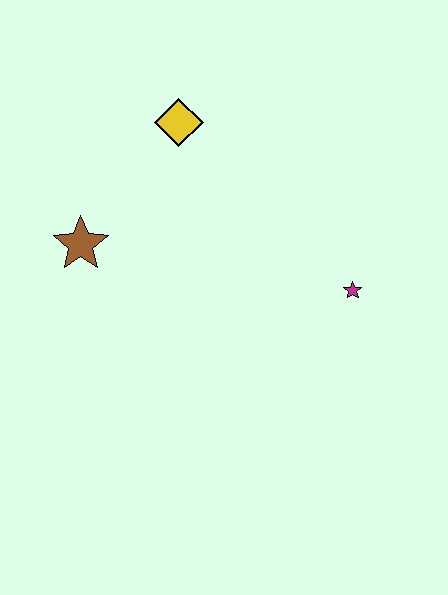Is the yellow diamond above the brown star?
Yes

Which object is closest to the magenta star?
The yellow diamond is closest to the magenta star.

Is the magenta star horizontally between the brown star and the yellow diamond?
No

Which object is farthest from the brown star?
The magenta star is farthest from the brown star.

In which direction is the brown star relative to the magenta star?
The brown star is to the left of the magenta star.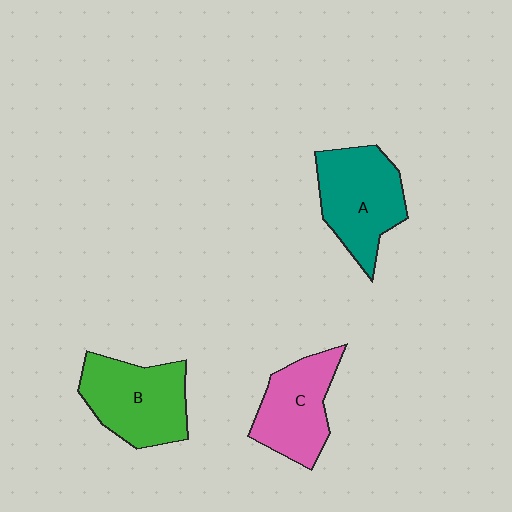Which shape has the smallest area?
Shape C (pink).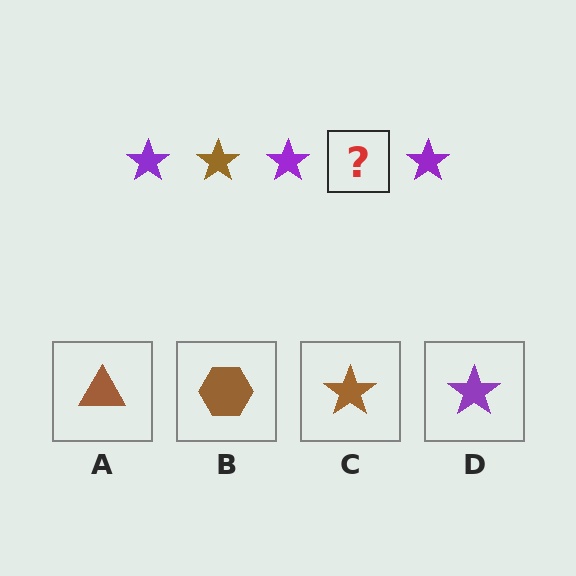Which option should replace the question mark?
Option C.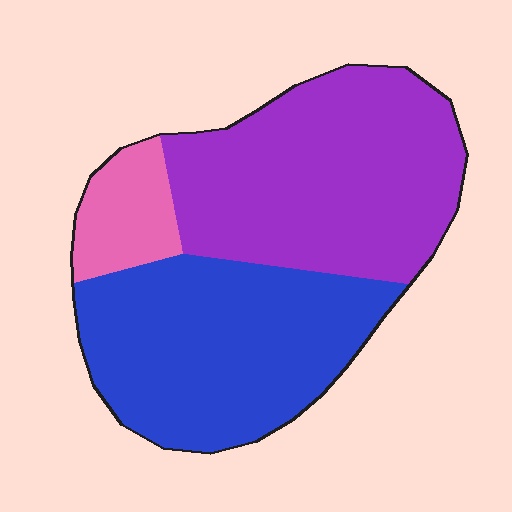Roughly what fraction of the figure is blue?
Blue takes up between a third and a half of the figure.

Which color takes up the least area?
Pink, at roughly 10%.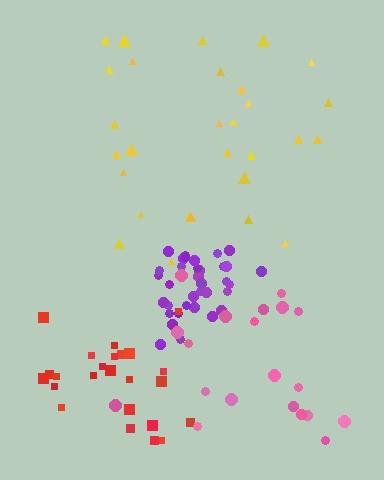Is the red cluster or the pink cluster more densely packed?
Red.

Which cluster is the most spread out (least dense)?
Yellow.